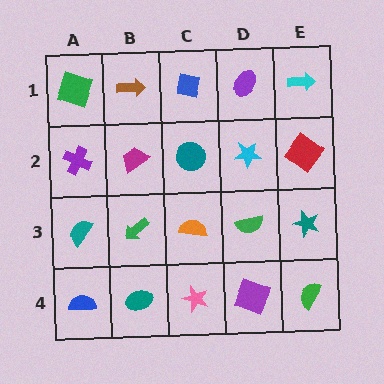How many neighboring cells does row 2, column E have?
3.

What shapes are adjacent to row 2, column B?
A brown arrow (row 1, column B), a green arrow (row 3, column B), a purple cross (row 2, column A), a teal circle (row 2, column C).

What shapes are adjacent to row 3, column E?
A red diamond (row 2, column E), a green semicircle (row 4, column E), a green semicircle (row 3, column D).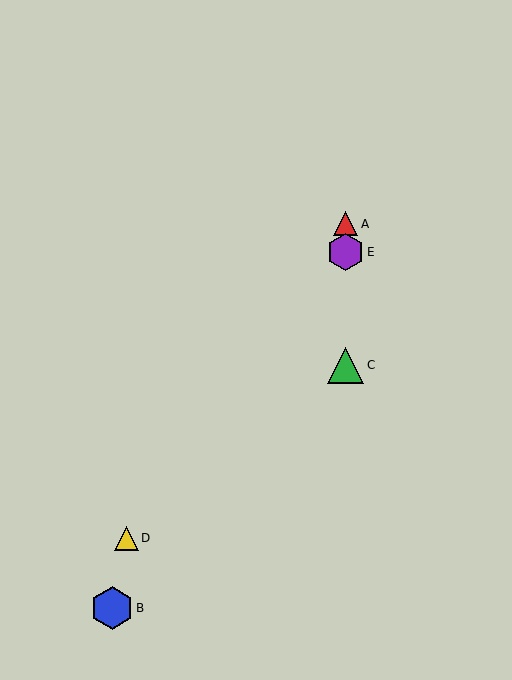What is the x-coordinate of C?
Object C is at x≈346.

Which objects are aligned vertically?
Objects A, C, E are aligned vertically.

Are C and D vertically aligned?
No, C is at x≈346 and D is at x≈126.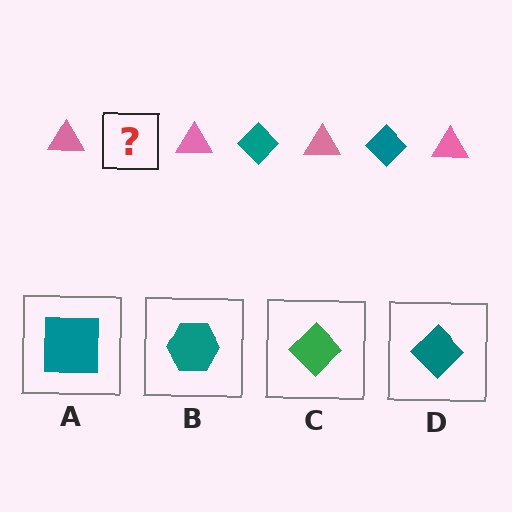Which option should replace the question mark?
Option D.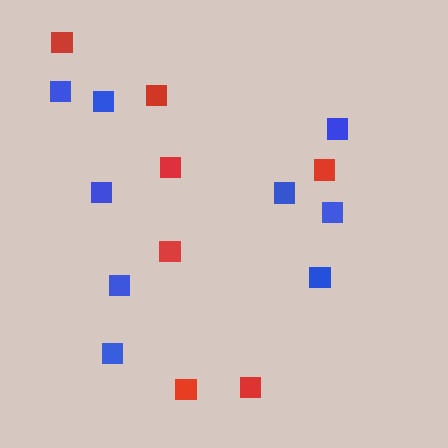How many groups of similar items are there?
There are 2 groups: one group of blue squares (9) and one group of red squares (7).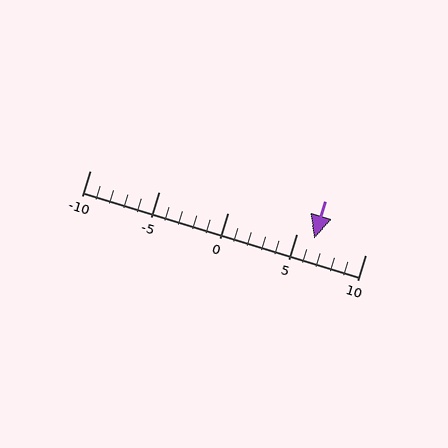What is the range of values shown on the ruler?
The ruler shows values from -10 to 10.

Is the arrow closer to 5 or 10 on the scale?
The arrow is closer to 5.